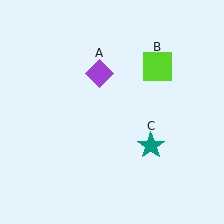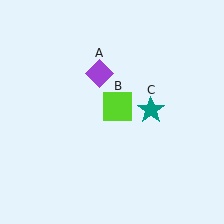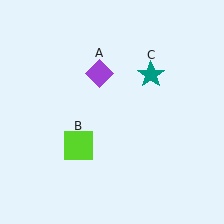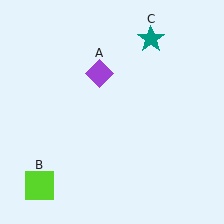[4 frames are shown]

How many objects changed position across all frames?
2 objects changed position: lime square (object B), teal star (object C).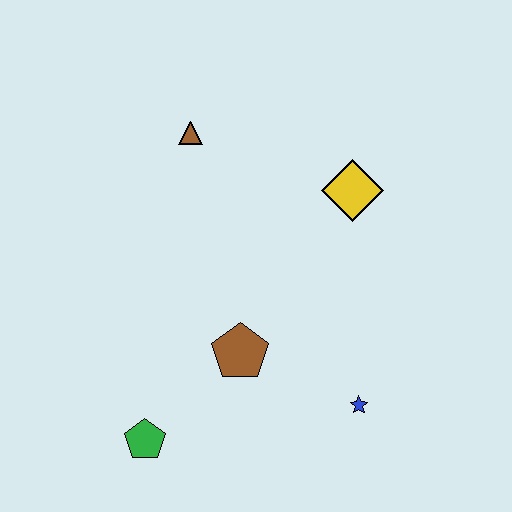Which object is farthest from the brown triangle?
The blue star is farthest from the brown triangle.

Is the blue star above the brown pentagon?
No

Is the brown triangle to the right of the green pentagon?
Yes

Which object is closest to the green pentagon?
The brown pentagon is closest to the green pentagon.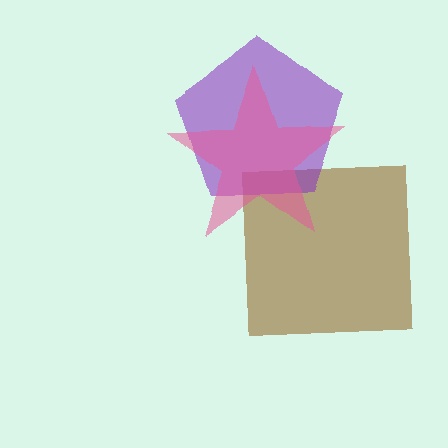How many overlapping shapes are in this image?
There are 3 overlapping shapes in the image.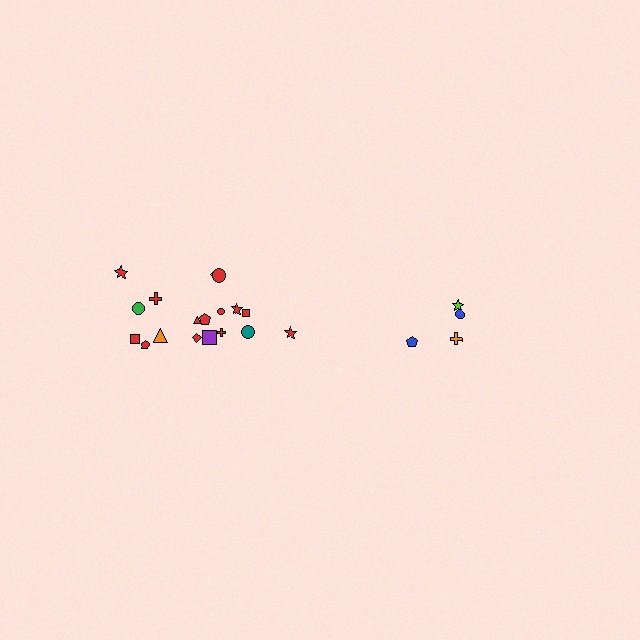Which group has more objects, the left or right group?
The left group.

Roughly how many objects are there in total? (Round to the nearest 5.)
Roughly 20 objects in total.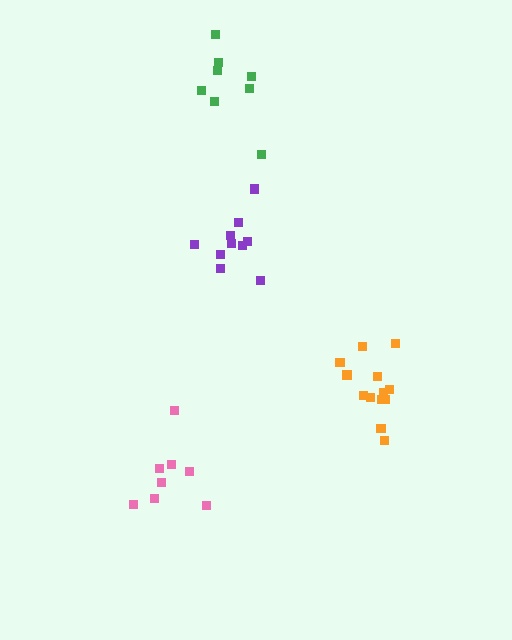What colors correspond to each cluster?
The clusters are colored: orange, purple, pink, green.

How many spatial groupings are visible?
There are 4 spatial groupings.